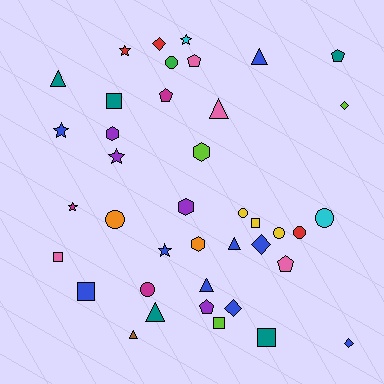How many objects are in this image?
There are 40 objects.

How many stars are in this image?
There are 6 stars.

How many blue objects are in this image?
There are 9 blue objects.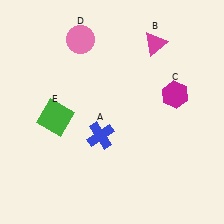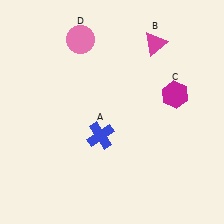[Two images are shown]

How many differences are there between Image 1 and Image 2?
There is 1 difference between the two images.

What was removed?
The green square (E) was removed in Image 2.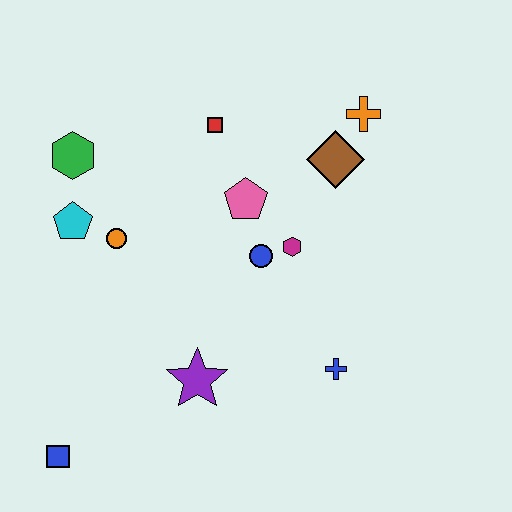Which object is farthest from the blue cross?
The green hexagon is farthest from the blue cross.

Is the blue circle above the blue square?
Yes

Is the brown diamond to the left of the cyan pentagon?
No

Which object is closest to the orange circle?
The cyan pentagon is closest to the orange circle.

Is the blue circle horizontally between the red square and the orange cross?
Yes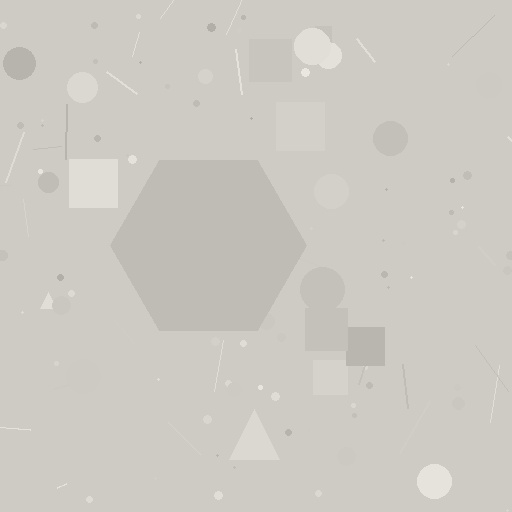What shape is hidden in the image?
A hexagon is hidden in the image.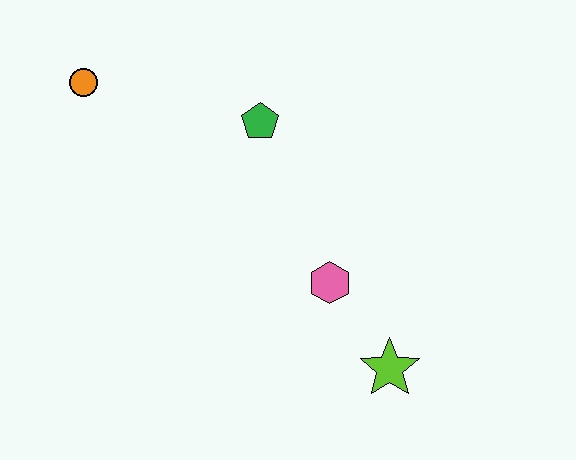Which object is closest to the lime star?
The pink hexagon is closest to the lime star.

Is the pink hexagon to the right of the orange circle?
Yes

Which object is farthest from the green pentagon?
The lime star is farthest from the green pentagon.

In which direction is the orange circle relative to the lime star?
The orange circle is to the left of the lime star.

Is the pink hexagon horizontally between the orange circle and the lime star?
Yes